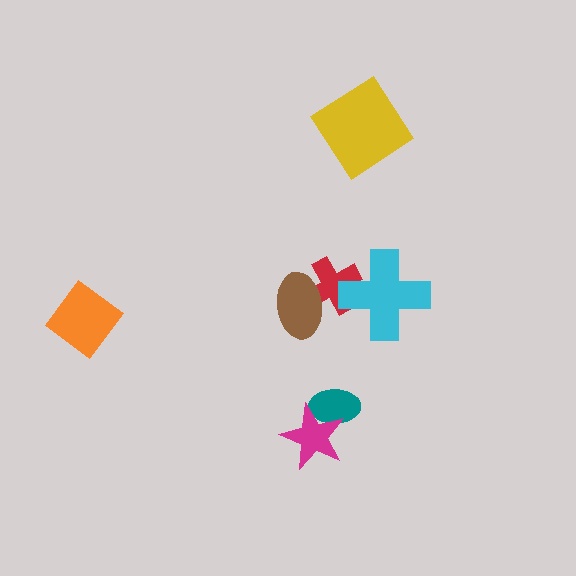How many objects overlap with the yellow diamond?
0 objects overlap with the yellow diamond.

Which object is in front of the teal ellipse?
The magenta star is in front of the teal ellipse.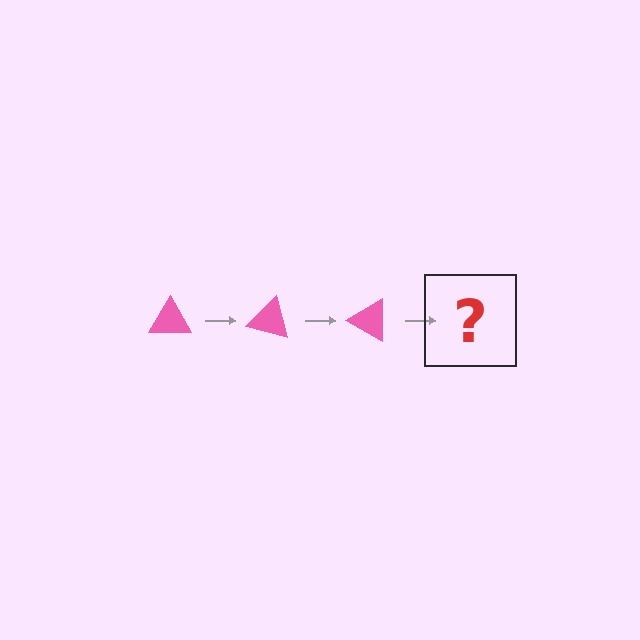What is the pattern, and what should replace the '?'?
The pattern is that the triangle rotates 15 degrees each step. The '?' should be a pink triangle rotated 45 degrees.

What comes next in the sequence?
The next element should be a pink triangle rotated 45 degrees.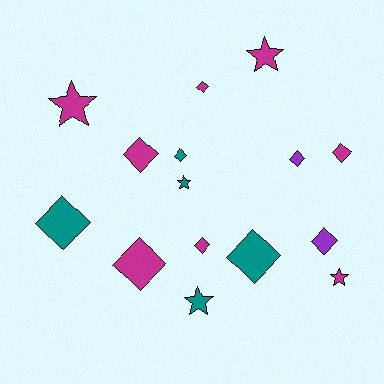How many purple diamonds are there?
There are 2 purple diamonds.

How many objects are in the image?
There are 15 objects.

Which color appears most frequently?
Magenta, with 8 objects.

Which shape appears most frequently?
Diamond, with 10 objects.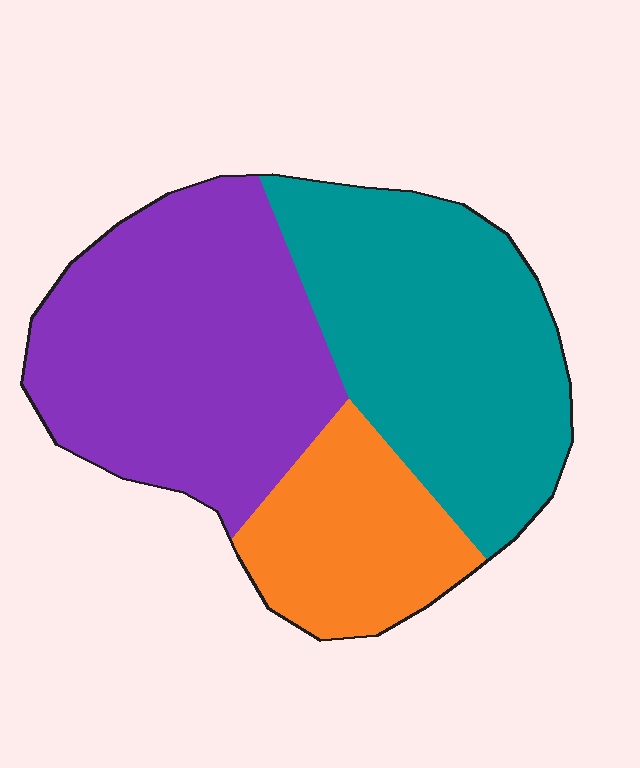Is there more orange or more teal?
Teal.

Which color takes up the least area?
Orange, at roughly 20%.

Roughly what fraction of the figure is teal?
Teal takes up about three eighths (3/8) of the figure.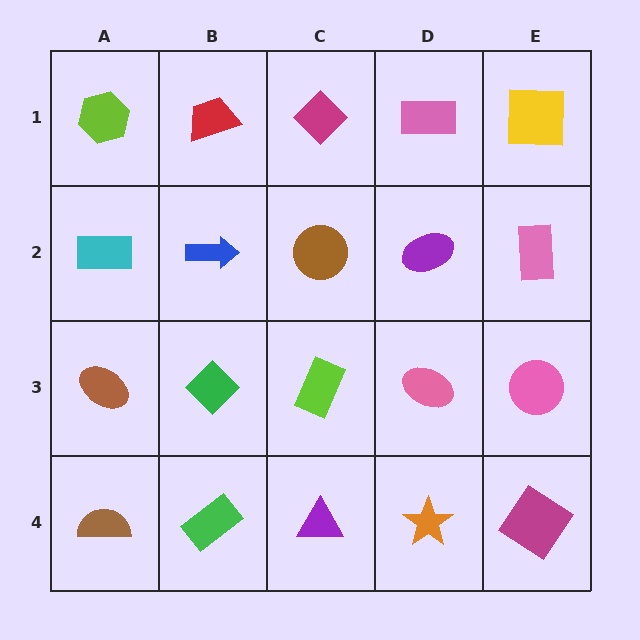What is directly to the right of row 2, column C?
A purple ellipse.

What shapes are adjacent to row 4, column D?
A pink ellipse (row 3, column D), a purple triangle (row 4, column C), a magenta diamond (row 4, column E).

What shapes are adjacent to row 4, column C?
A lime rectangle (row 3, column C), a green rectangle (row 4, column B), an orange star (row 4, column D).